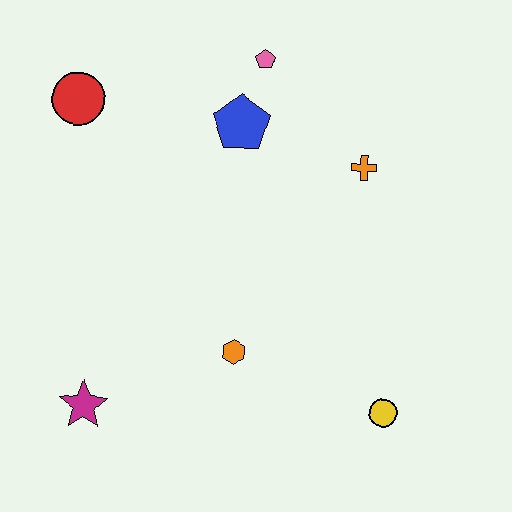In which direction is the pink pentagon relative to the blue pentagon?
The pink pentagon is above the blue pentagon.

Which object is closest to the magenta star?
The orange hexagon is closest to the magenta star.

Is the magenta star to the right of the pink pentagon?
No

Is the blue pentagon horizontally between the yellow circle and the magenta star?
Yes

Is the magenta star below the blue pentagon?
Yes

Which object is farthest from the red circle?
The yellow circle is farthest from the red circle.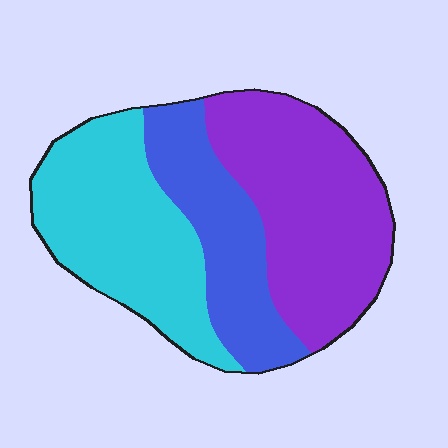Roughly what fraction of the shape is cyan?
Cyan covers around 35% of the shape.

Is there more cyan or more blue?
Cyan.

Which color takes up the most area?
Purple, at roughly 40%.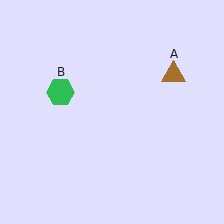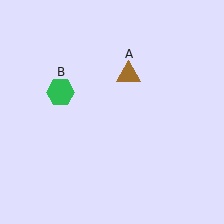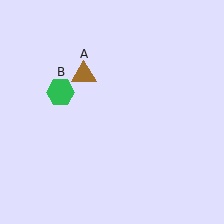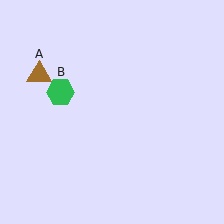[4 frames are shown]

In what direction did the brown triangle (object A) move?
The brown triangle (object A) moved left.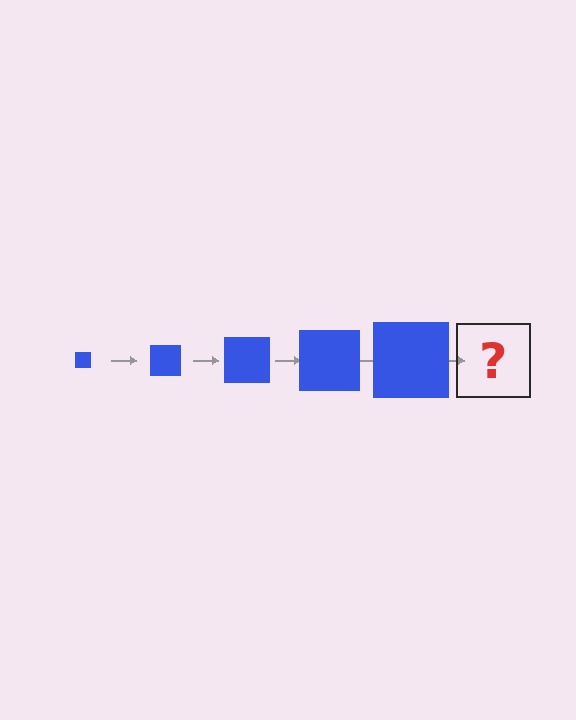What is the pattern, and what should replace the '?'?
The pattern is that the square gets progressively larger each step. The '?' should be a blue square, larger than the previous one.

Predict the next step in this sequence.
The next step is a blue square, larger than the previous one.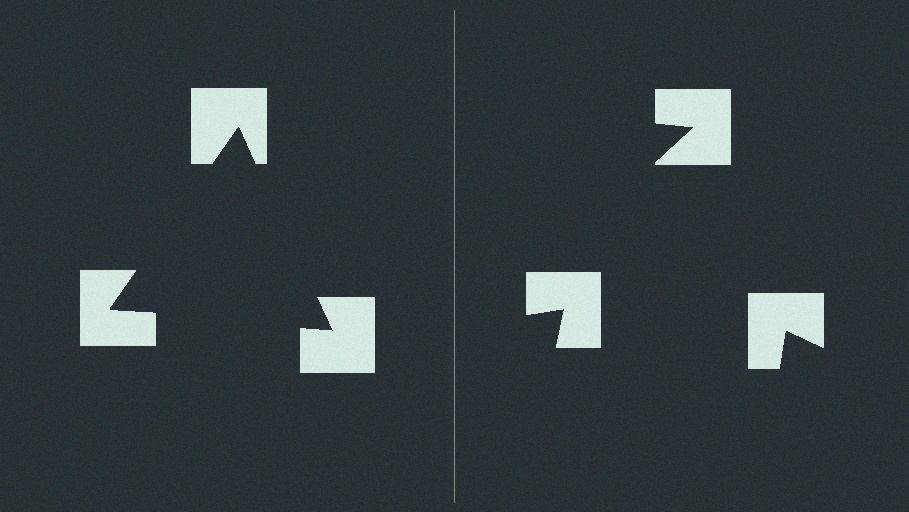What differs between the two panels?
The notched squares are positioned identically on both sides; only the wedge orientations differ. On the left they align to a triangle; on the right they are misaligned.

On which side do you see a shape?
An illusory triangle appears on the left side. On the right side the wedge cuts are rotated, so no coherent shape forms.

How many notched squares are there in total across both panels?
6 — 3 on each side.